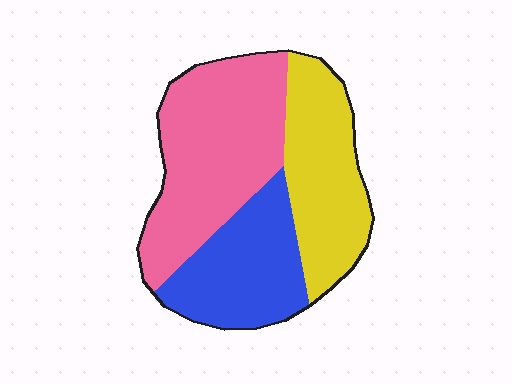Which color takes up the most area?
Pink, at roughly 45%.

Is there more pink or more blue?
Pink.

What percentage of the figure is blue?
Blue takes up about one quarter (1/4) of the figure.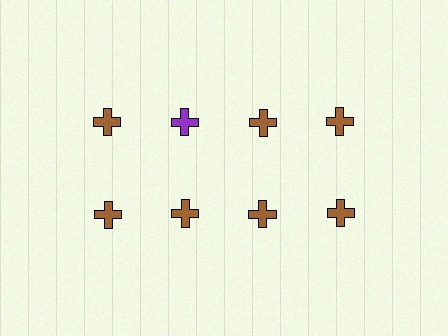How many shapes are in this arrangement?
There are 8 shapes arranged in a grid pattern.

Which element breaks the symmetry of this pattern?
The purple cross in the top row, second from left column breaks the symmetry. All other shapes are brown crosses.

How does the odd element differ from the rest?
It has a different color: purple instead of brown.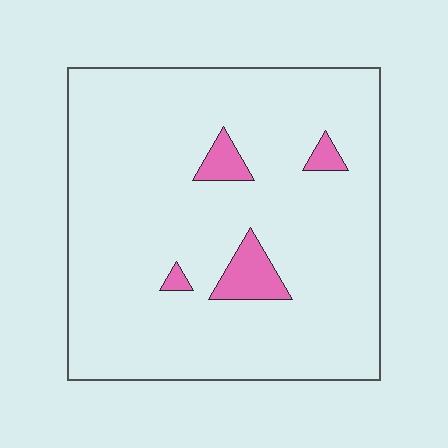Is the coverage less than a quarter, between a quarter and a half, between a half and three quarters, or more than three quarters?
Less than a quarter.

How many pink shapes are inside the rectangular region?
4.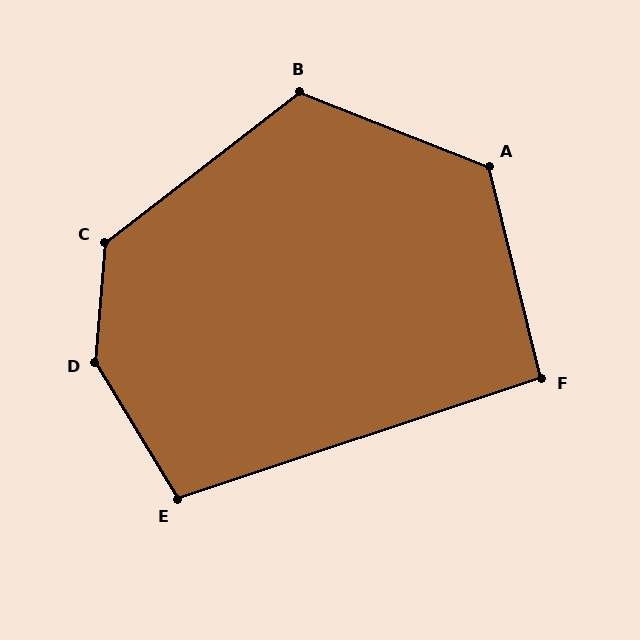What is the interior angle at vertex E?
Approximately 103 degrees (obtuse).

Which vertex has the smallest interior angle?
F, at approximately 95 degrees.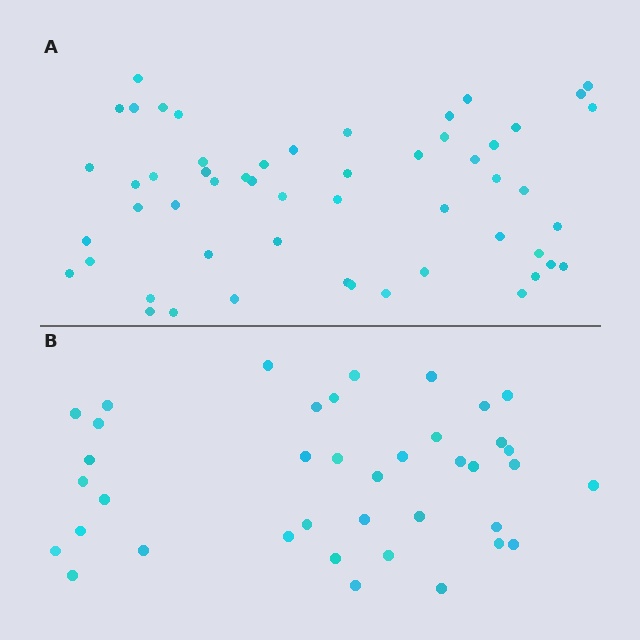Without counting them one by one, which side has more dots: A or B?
Region A (the top region) has more dots.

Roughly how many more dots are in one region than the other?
Region A has approximately 15 more dots than region B.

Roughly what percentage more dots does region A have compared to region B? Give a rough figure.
About 40% more.